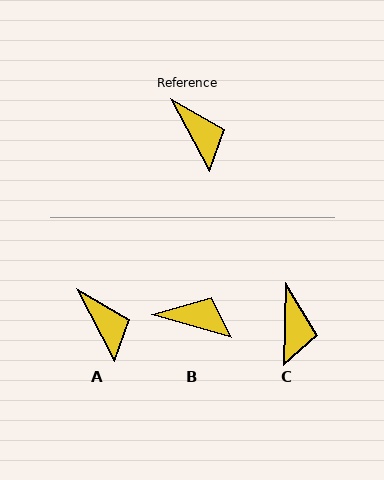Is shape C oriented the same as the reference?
No, it is off by about 29 degrees.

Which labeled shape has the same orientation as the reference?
A.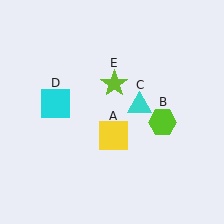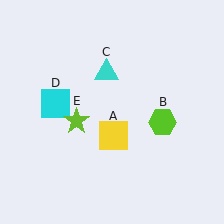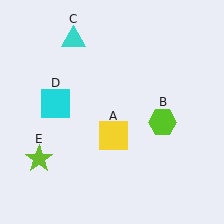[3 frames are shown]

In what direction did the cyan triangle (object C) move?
The cyan triangle (object C) moved up and to the left.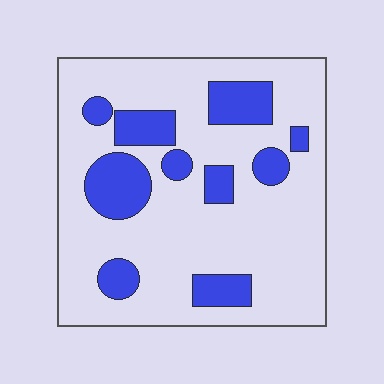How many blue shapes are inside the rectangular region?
10.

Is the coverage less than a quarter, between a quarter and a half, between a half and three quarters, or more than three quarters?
Less than a quarter.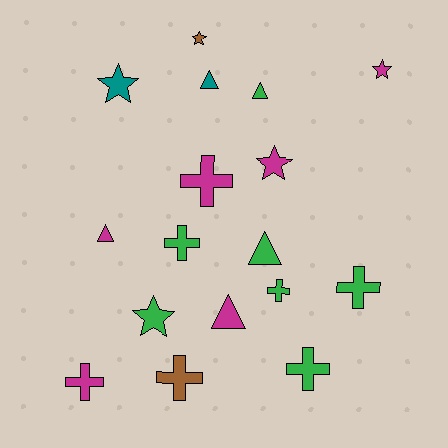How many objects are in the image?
There are 17 objects.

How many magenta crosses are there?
There are 2 magenta crosses.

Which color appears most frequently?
Green, with 7 objects.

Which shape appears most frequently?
Cross, with 7 objects.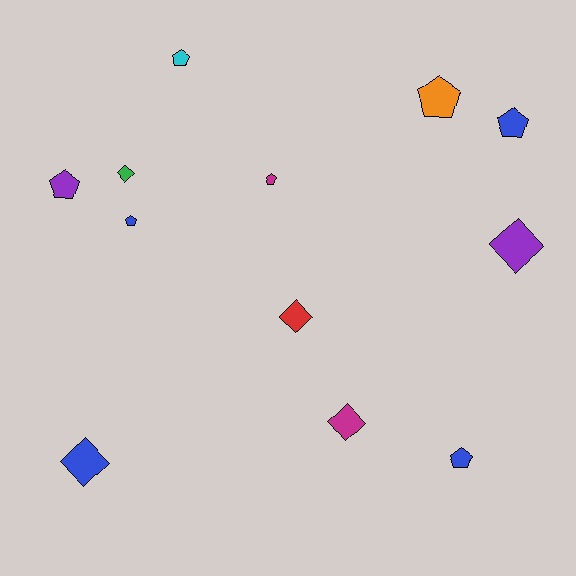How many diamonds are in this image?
There are 5 diamonds.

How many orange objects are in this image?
There is 1 orange object.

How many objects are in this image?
There are 12 objects.